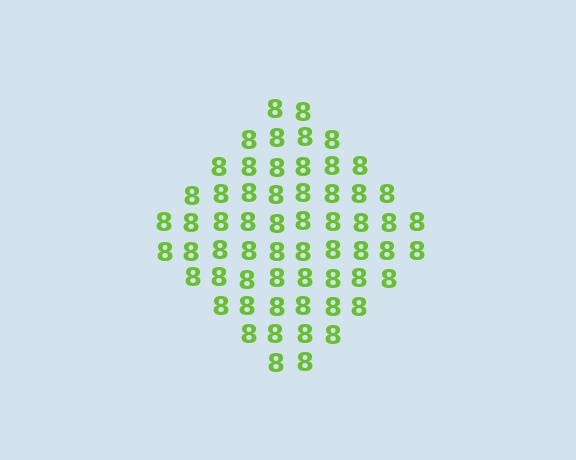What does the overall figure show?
The overall figure shows a diamond.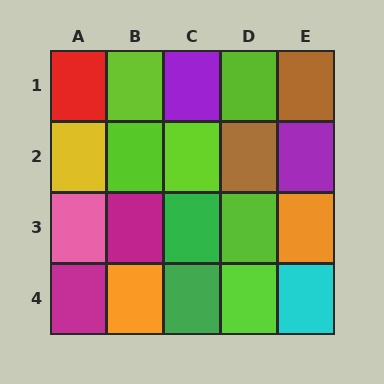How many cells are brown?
2 cells are brown.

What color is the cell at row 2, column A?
Yellow.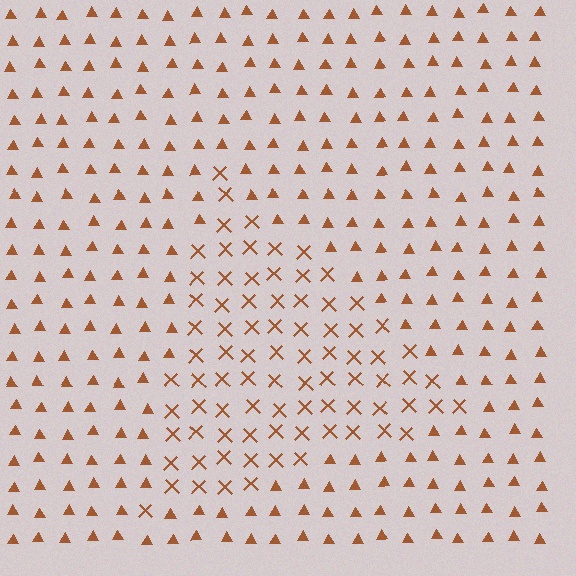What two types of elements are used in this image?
The image uses X marks inside the triangle region and triangles outside it.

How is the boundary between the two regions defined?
The boundary is defined by a change in element shape: X marks inside vs. triangles outside. All elements share the same color and spacing.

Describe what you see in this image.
The image is filled with small brown elements arranged in a uniform grid. A triangle-shaped region contains X marks, while the surrounding area contains triangles. The boundary is defined purely by the change in element shape.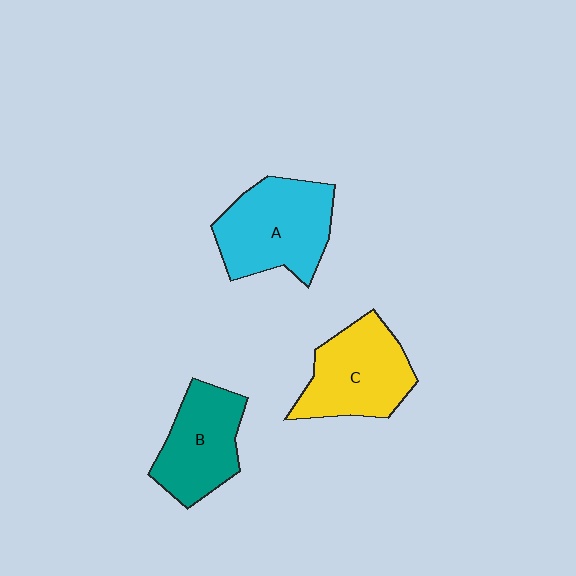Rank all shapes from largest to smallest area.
From largest to smallest: A (cyan), C (yellow), B (teal).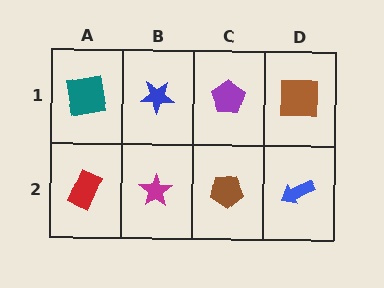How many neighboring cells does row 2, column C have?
3.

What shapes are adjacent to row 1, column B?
A magenta star (row 2, column B), a teal square (row 1, column A), a purple pentagon (row 1, column C).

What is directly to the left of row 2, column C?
A magenta star.